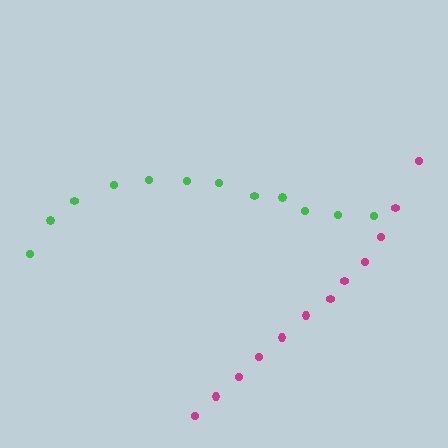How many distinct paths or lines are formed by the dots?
There are 2 distinct paths.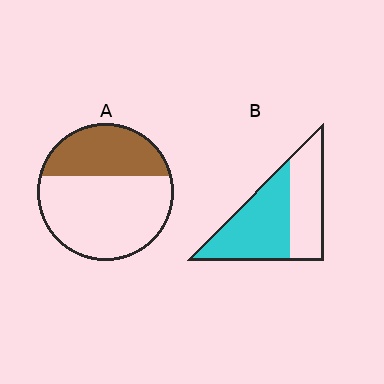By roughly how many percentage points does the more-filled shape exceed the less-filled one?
By roughly 20 percentage points (B over A).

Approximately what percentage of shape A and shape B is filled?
A is approximately 35% and B is approximately 55%.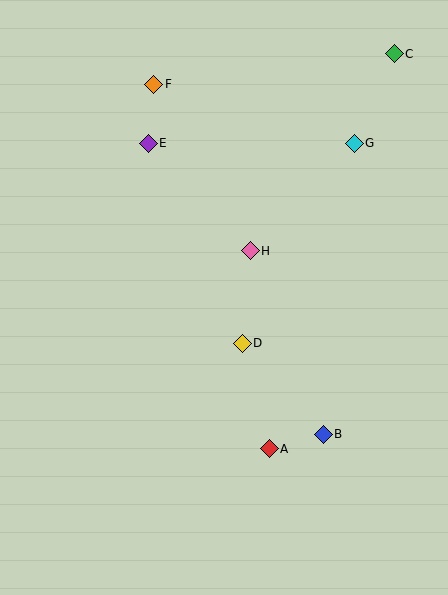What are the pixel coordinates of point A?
Point A is at (269, 449).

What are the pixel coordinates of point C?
Point C is at (394, 54).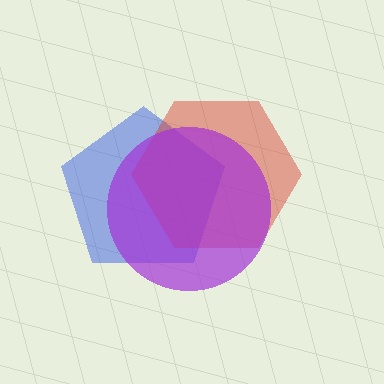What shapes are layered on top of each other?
The layered shapes are: a blue pentagon, a red hexagon, a purple circle.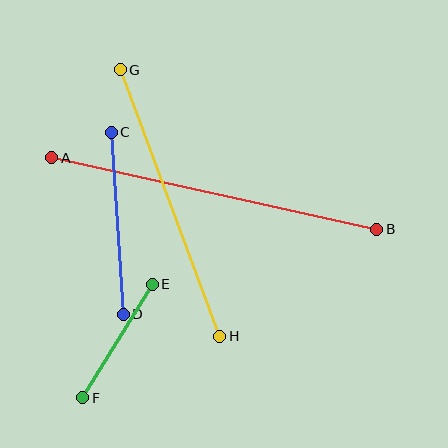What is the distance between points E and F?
The distance is approximately 133 pixels.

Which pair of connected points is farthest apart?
Points A and B are farthest apart.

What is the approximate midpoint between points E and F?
The midpoint is at approximately (117, 341) pixels.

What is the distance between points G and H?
The distance is approximately 284 pixels.